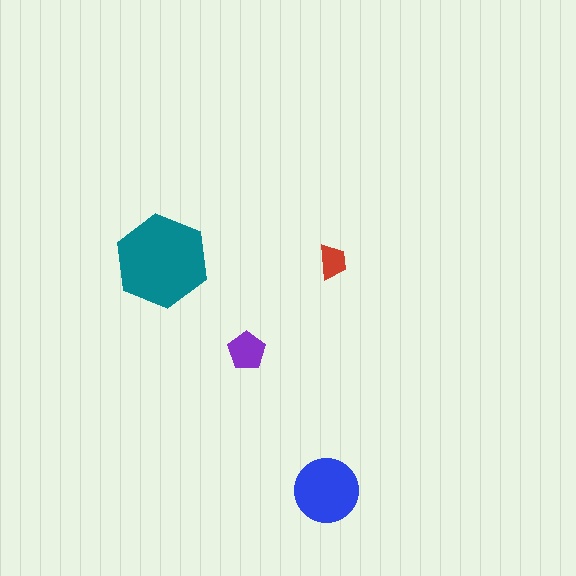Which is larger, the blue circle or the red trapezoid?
The blue circle.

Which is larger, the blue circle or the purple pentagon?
The blue circle.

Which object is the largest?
The teal hexagon.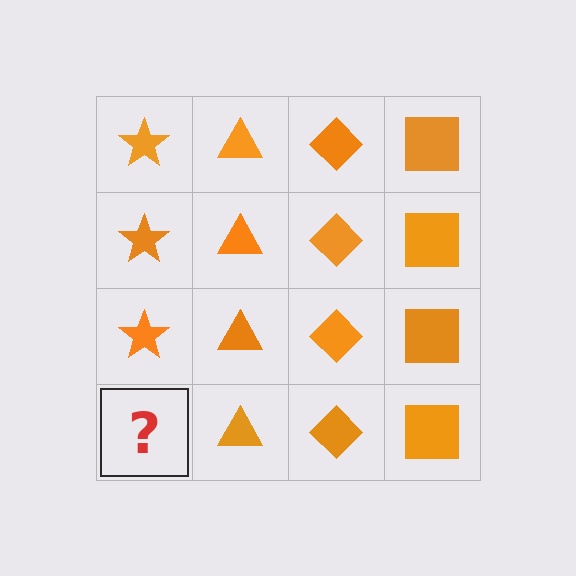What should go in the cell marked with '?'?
The missing cell should contain an orange star.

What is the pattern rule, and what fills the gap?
The rule is that each column has a consistent shape. The gap should be filled with an orange star.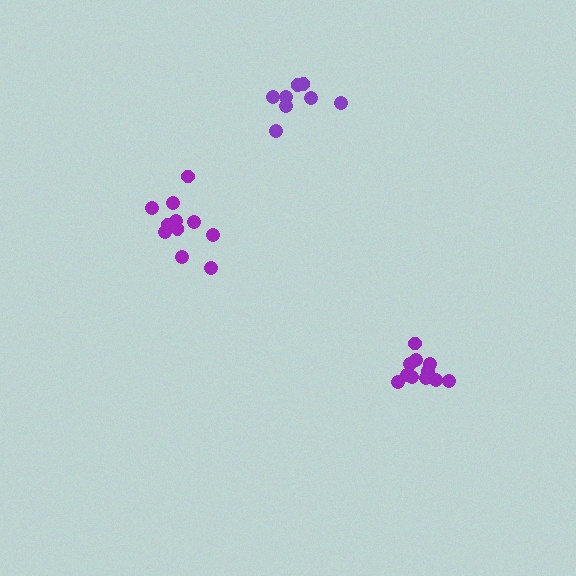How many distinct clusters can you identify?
There are 3 distinct clusters.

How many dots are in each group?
Group 1: 11 dots, Group 2: 8 dots, Group 3: 11 dots (30 total).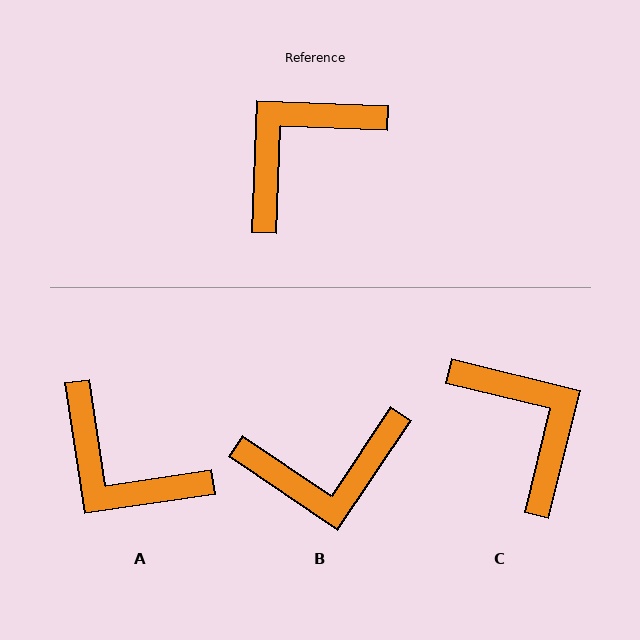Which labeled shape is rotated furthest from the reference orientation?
B, about 148 degrees away.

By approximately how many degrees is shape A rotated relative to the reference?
Approximately 101 degrees counter-clockwise.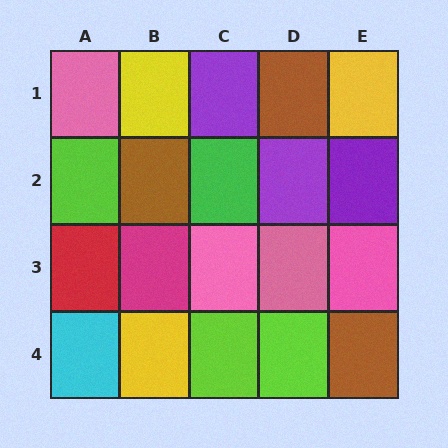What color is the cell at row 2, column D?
Purple.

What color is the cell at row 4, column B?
Yellow.